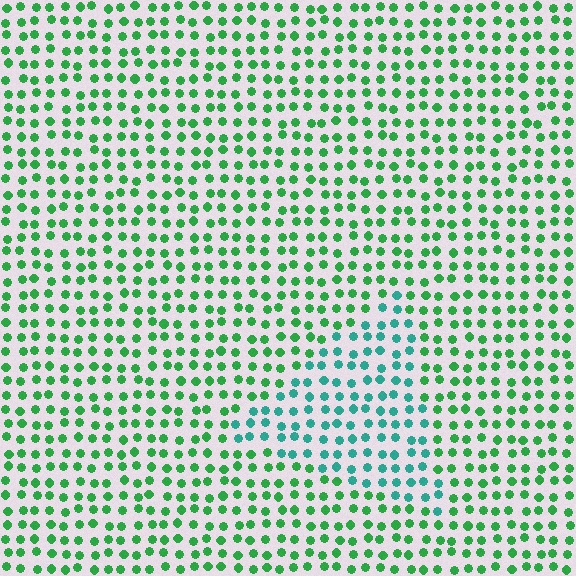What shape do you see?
I see a triangle.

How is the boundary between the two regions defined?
The boundary is defined purely by a slight shift in hue (about 39 degrees). Spacing, size, and orientation are identical on both sides.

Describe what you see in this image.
The image is filled with small green elements in a uniform arrangement. A triangle-shaped region is visible where the elements are tinted to a slightly different hue, forming a subtle color boundary.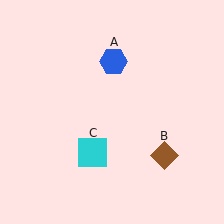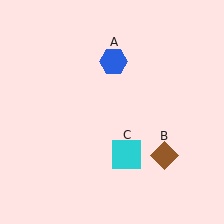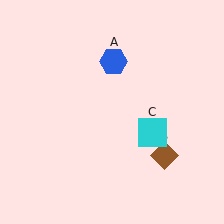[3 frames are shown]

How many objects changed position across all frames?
1 object changed position: cyan square (object C).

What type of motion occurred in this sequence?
The cyan square (object C) rotated counterclockwise around the center of the scene.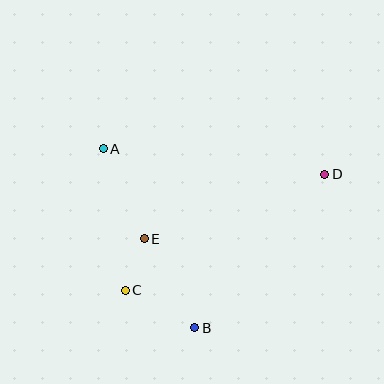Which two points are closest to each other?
Points C and E are closest to each other.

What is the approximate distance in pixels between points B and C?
The distance between B and C is approximately 79 pixels.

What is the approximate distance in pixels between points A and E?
The distance between A and E is approximately 99 pixels.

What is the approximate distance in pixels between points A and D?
The distance between A and D is approximately 223 pixels.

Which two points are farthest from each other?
Points C and D are farthest from each other.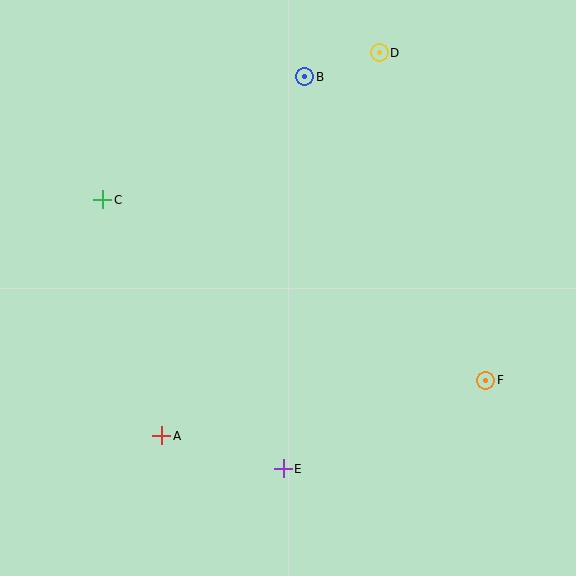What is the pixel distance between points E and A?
The distance between E and A is 126 pixels.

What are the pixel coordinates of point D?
Point D is at (379, 53).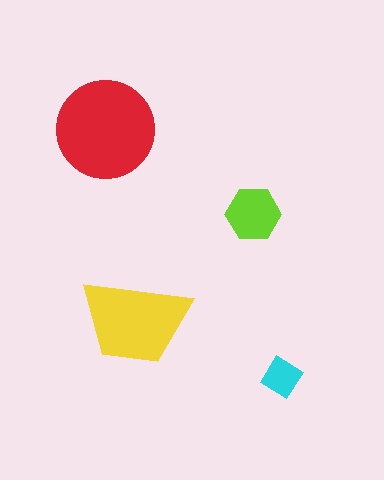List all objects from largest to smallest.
The red circle, the yellow trapezoid, the lime hexagon, the cyan diamond.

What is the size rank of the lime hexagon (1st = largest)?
3rd.